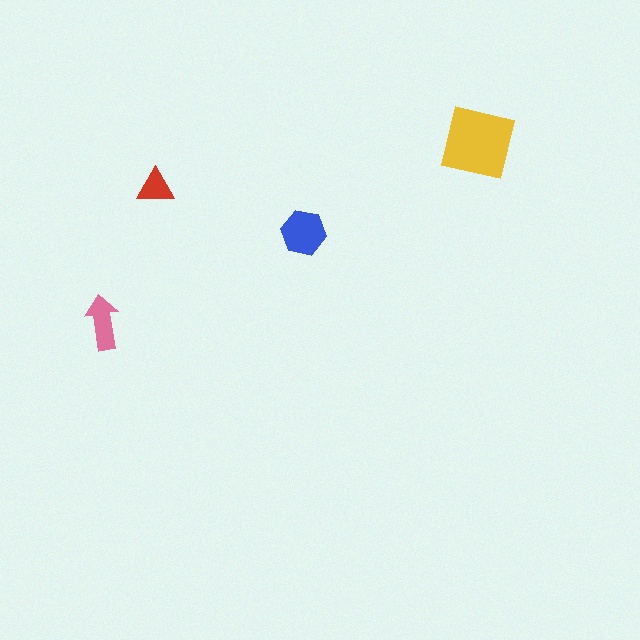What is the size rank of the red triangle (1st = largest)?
4th.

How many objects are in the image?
There are 4 objects in the image.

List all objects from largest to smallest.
The yellow square, the blue hexagon, the pink arrow, the red triangle.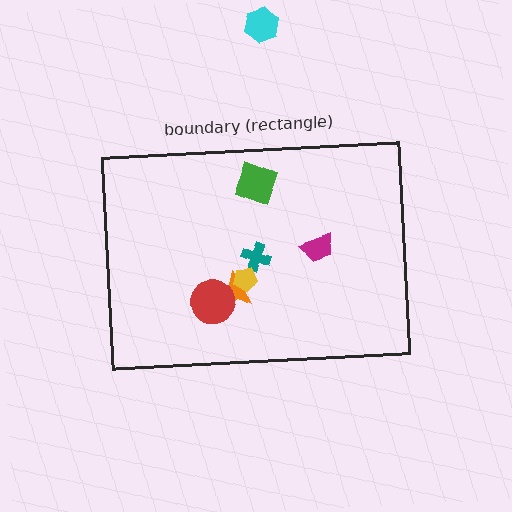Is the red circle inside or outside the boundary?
Inside.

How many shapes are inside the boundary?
6 inside, 1 outside.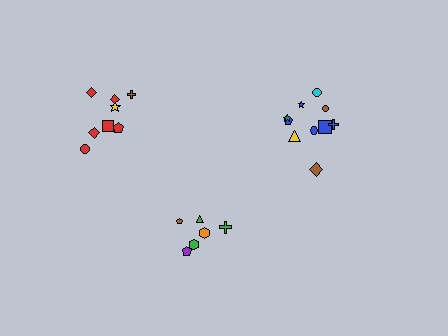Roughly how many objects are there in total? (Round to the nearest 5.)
Roughly 25 objects in total.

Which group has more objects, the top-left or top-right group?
The top-right group.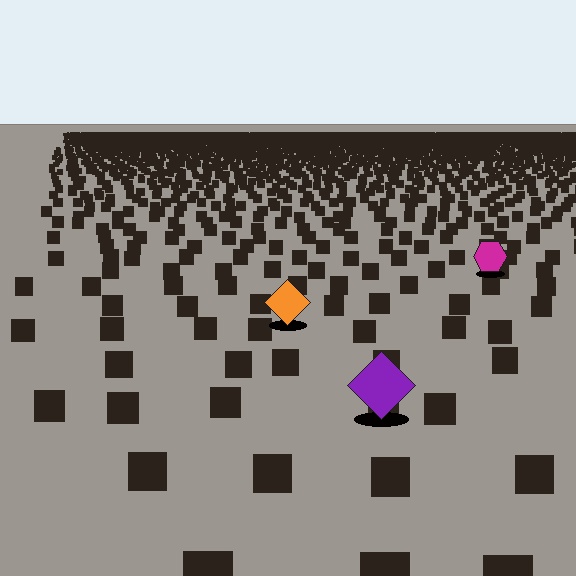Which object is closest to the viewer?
The purple diamond is closest. The texture marks near it are larger and more spread out.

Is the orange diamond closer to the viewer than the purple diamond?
No. The purple diamond is closer — you can tell from the texture gradient: the ground texture is coarser near it.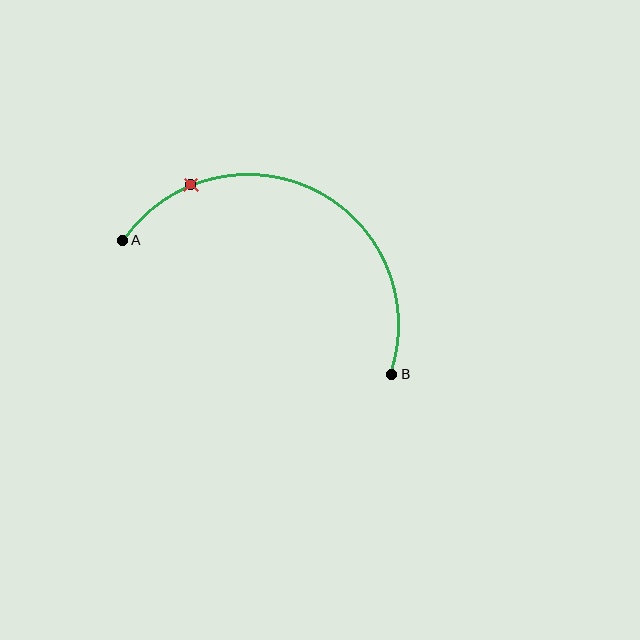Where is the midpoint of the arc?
The arc midpoint is the point on the curve farthest from the straight line joining A and B. It sits above that line.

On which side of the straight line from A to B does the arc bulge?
The arc bulges above the straight line connecting A and B.